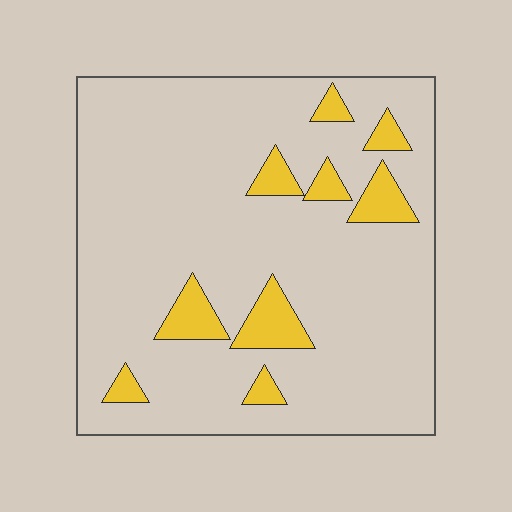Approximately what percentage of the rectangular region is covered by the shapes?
Approximately 10%.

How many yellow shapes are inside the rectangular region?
9.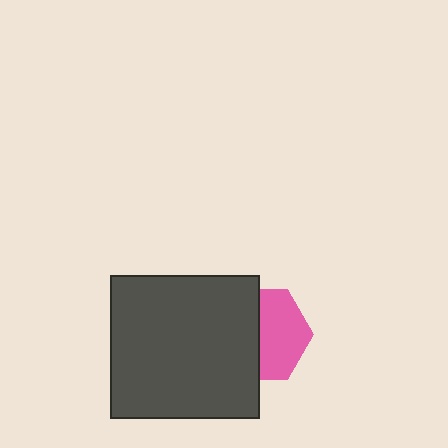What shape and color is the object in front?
The object in front is a dark gray rectangle.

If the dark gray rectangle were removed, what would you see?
You would see the complete pink hexagon.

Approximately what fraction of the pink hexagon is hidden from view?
Roughly 47% of the pink hexagon is hidden behind the dark gray rectangle.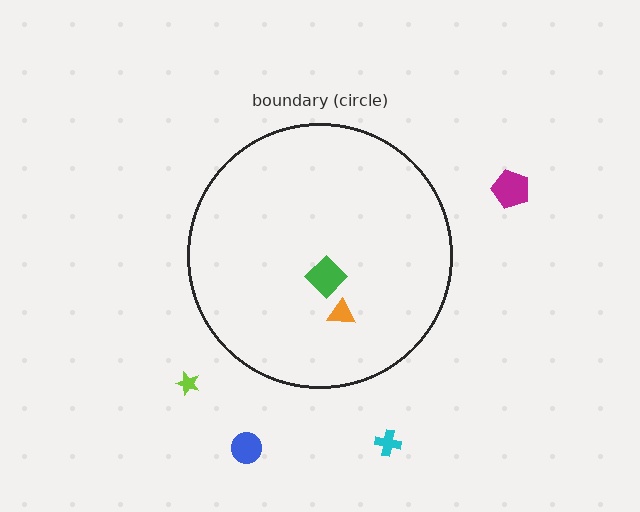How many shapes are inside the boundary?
2 inside, 4 outside.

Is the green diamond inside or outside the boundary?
Inside.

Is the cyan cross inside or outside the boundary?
Outside.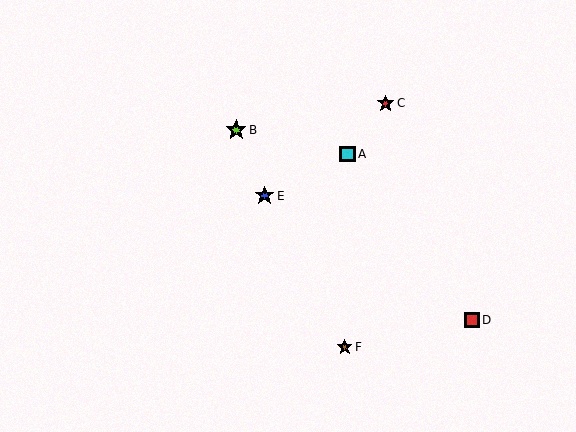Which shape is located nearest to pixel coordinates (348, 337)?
The brown star (labeled F) at (345, 347) is nearest to that location.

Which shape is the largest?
The lime star (labeled B) is the largest.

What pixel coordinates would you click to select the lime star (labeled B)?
Click at (236, 130) to select the lime star B.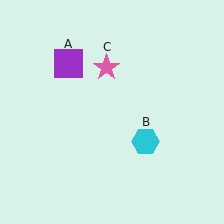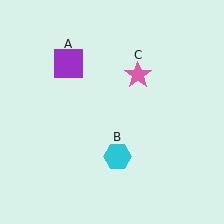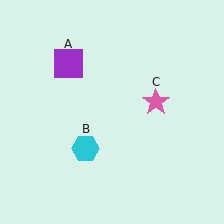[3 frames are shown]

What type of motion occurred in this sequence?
The cyan hexagon (object B), pink star (object C) rotated clockwise around the center of the scene.